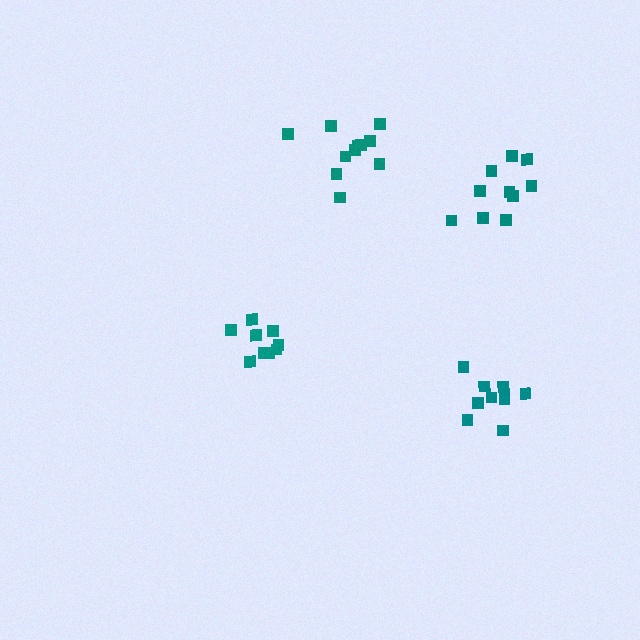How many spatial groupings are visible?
There are 4 spatial groupings.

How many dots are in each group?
Group 1: 9 dots, Group 2: 11 dots, Group 3: 9 dots, Group 4: 10 dots (39 total).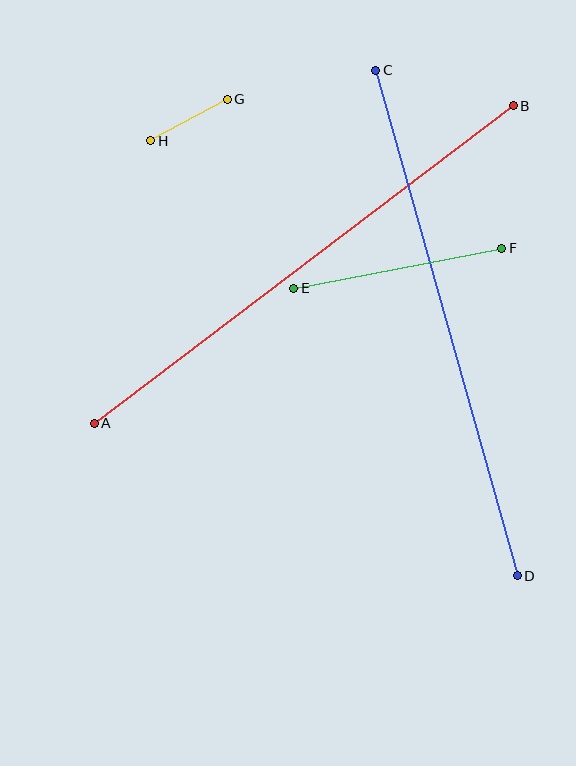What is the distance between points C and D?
The distance is approximately 525 pixels.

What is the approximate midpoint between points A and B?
The midpoint is at approximately (304, 265) pixels.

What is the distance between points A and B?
The distance is approximately 526 pixels.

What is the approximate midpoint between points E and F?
The midpoint is at approximately (398, 268) pixels.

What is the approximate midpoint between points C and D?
The midpoint is at approximately (446, 323) pixels.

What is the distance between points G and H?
The distance is approximately 87 pixels.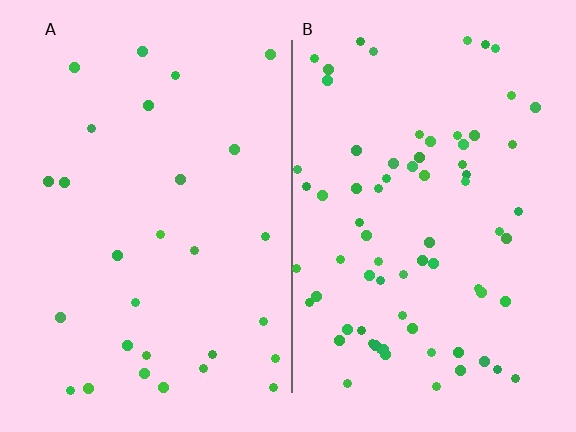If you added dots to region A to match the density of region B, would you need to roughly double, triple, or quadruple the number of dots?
Approximately triple.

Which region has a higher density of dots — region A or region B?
B (the right).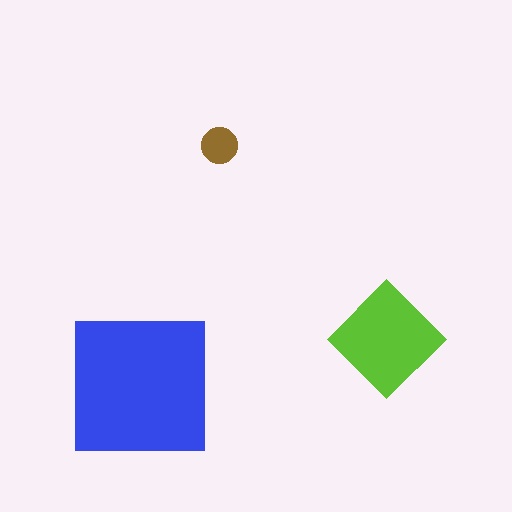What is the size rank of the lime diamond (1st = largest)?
2nd.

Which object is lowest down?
The blue square is bottommost.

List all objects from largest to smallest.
The blue square, the lime diamond, the brown circle.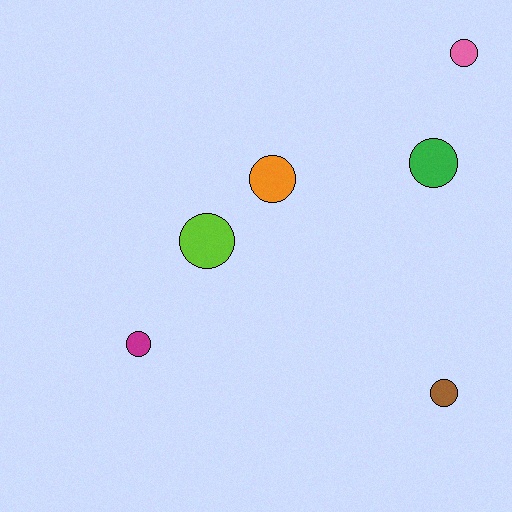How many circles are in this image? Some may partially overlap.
There are 6 circles.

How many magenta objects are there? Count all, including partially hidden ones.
There is 1 magenta object.